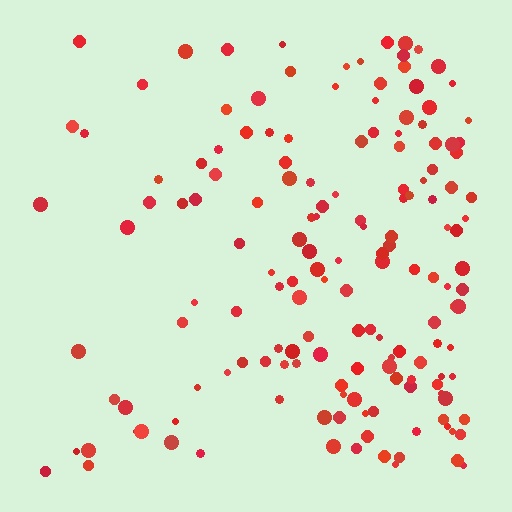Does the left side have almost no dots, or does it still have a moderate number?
Still a moderate number, just noticeably fewer than the right.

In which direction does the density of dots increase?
From left to right, with the right side densest.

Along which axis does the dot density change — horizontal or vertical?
Horizontal.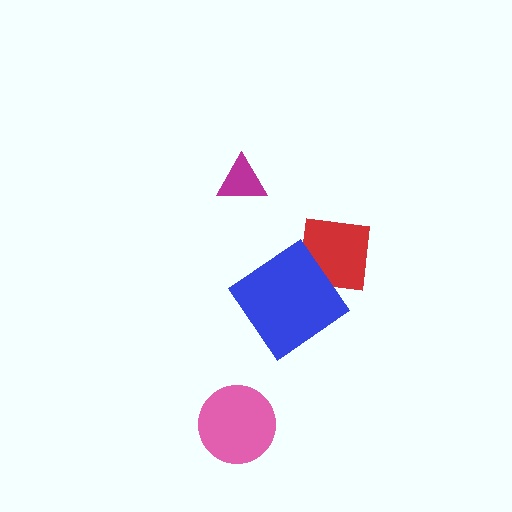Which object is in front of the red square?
The blue diamond is in front of the red square.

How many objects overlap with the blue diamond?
1 object overlaps with the blue diamond.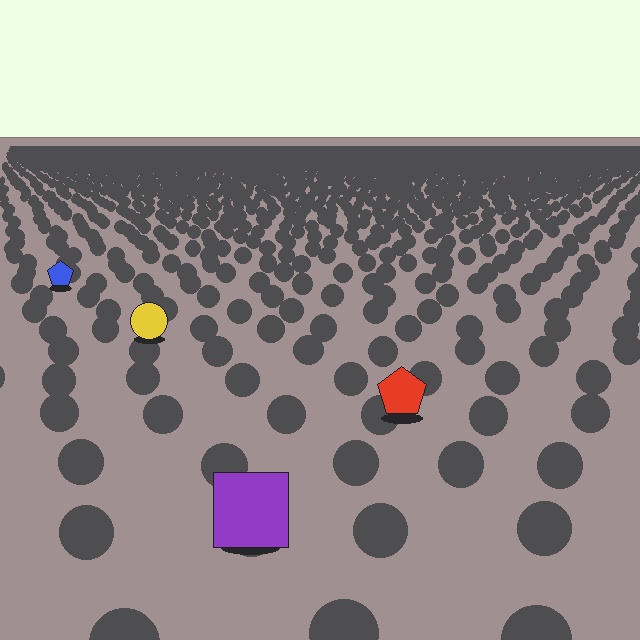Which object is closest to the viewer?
The purple square is closest. The texture marks near it are larger and more spread out.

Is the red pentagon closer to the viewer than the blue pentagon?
Yes. The red pentagon is closer — you can tell from the texture gradient: the ground texture is coarser near it.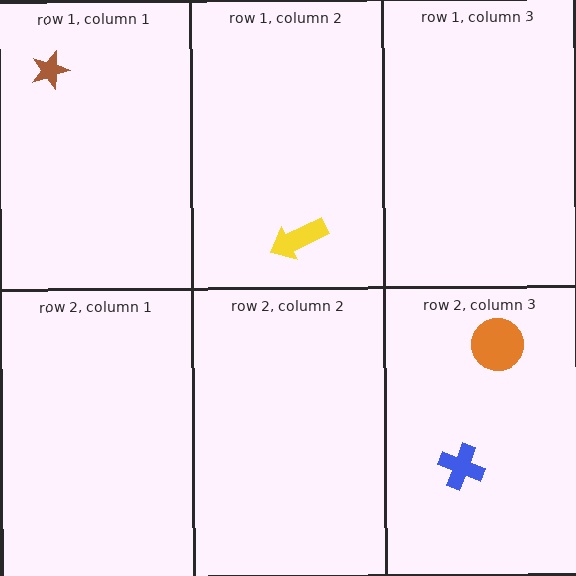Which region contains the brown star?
The row 1, column 1 region.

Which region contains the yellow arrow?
The row 1, column 2 region.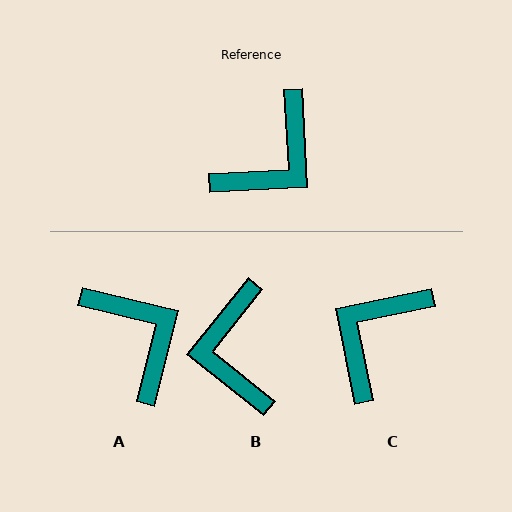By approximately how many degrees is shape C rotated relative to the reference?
Approximately 172 degrees clockwise.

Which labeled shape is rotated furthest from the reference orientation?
C, about 172 degrees away.